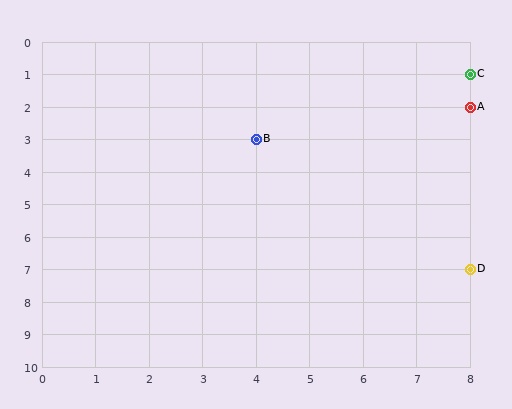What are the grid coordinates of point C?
Point C is at grid coordinates (8, 1).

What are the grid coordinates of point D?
Point D is at grid coordinates (8, 7).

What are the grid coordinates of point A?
Point A is at grid coordinates (8, 2).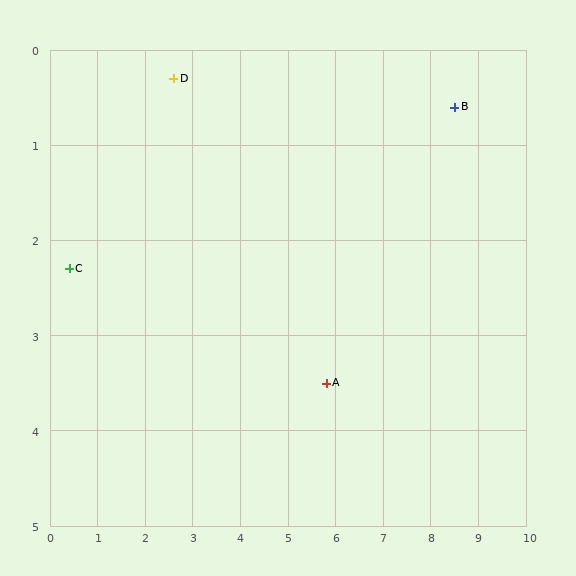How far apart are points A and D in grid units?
Points A and D are about 4.5 grid units apart.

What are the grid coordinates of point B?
Point B is at approximately (8.5, 0.6).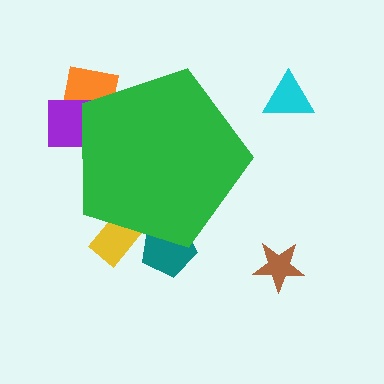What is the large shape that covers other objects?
A green pentagon.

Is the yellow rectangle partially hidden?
Yes, the yellow rectangle is partially hidden behind the green pentagon.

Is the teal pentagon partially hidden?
Yes, the teal pentagon is partially hidden behind the green pentagon.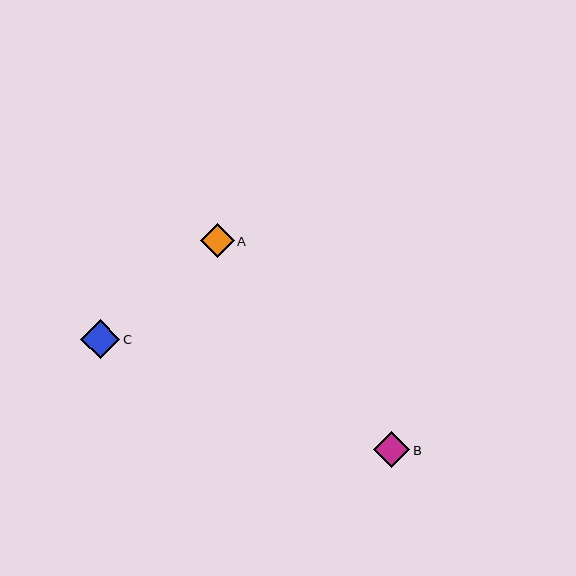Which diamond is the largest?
Diamond C is the largest with a size of approximately 39 pixels.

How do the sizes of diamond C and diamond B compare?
Diamond C and diamond B are approximately the same size.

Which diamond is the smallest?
Diamond A is the smallest with a size of approximately 33 pixels.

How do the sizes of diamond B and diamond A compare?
Diamond B and diamond A are approximately the same size.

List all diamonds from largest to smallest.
From largest to smallest: C, B, A.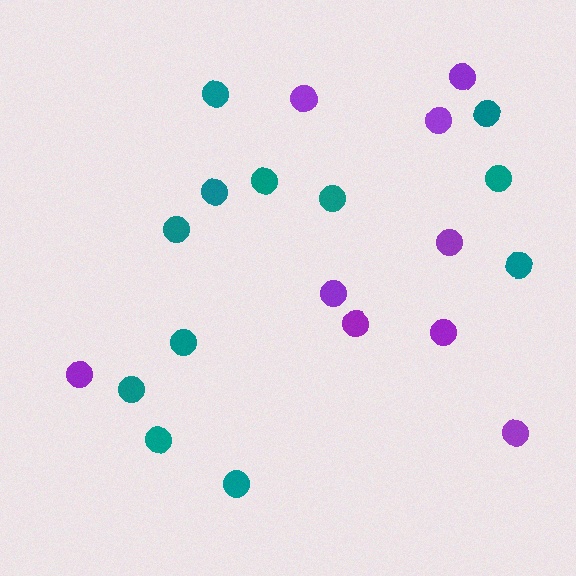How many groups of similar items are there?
There are 2 groups: one group of teal circles (12) and one group of purple circles (9).